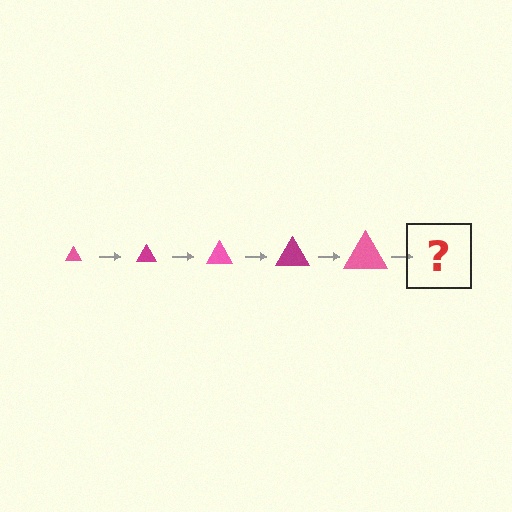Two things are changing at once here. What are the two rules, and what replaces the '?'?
The two rules are that the triangle grows larger each step and the color cycles through pink and magenta. The '?' should be a magenta triangle, larger than the previous one.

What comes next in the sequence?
The next element should be a magenta triangle, larger than the previous one.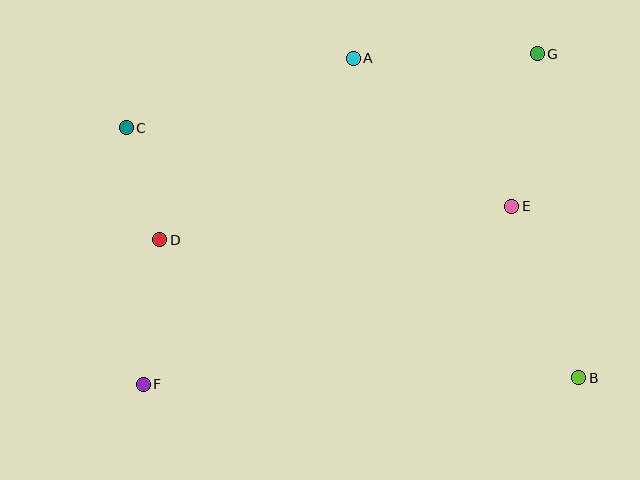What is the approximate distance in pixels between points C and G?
The distance between C and G is approximately 417 pixels.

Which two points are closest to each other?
Points C and D are closest to each other.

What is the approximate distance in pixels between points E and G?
The distance between E and G is approximately 155 pixels.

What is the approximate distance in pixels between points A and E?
The distance between A and E is approximately 217 pixels.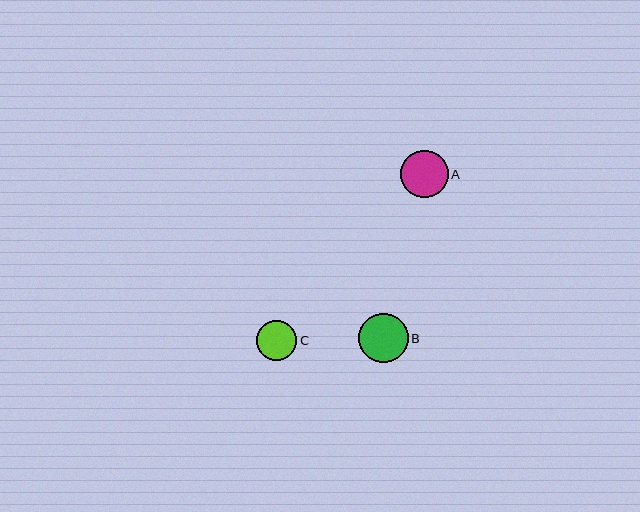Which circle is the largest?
Circle B is the largest with a size of approximately 49 pixels.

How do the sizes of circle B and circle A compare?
Circle B and circle A are approximately the same size.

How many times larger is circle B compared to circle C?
Circle B is approximately 1.2 times the size of circle C.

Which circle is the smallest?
Circle C is the smallest with a size of approximately 40 pixels.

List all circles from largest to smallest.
From largest to smallest: B, A, C.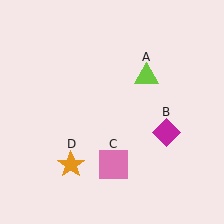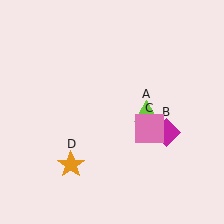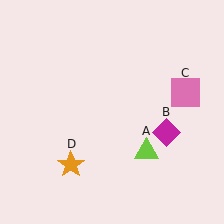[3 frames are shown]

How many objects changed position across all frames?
2 objects changed position: lime triangle (object A), pink square (object C).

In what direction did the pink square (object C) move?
The pink square (object C) moved up and to the right.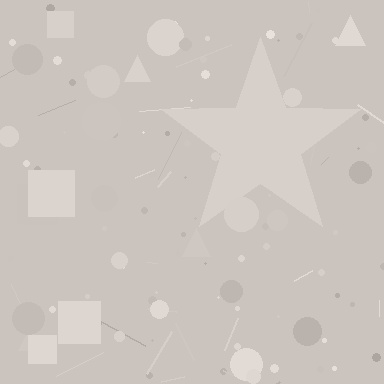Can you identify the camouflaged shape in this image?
The camouflaged shape is a star.